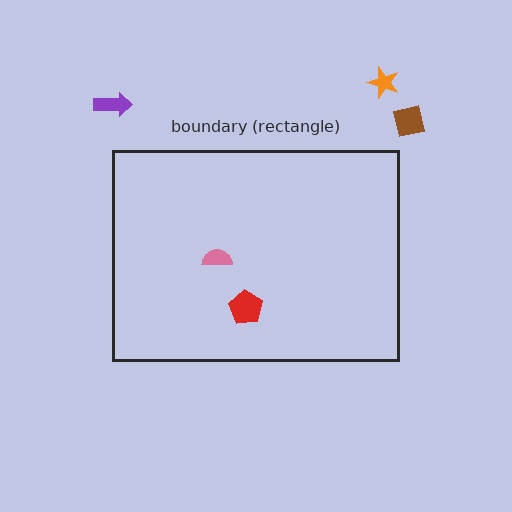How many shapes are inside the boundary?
2 inside, 3 outside.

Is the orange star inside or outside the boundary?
Outside.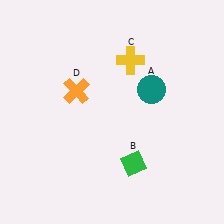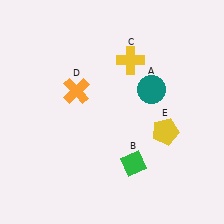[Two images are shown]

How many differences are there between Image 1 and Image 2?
There is 1 difference between the two images.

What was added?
A yellow pentagon (E) was added in Image 2.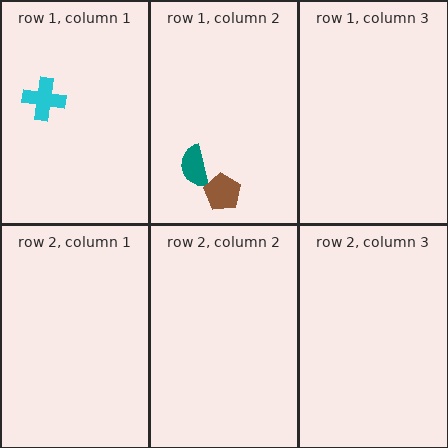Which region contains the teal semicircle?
The row 1, column 2 region.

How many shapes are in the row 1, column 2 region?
2.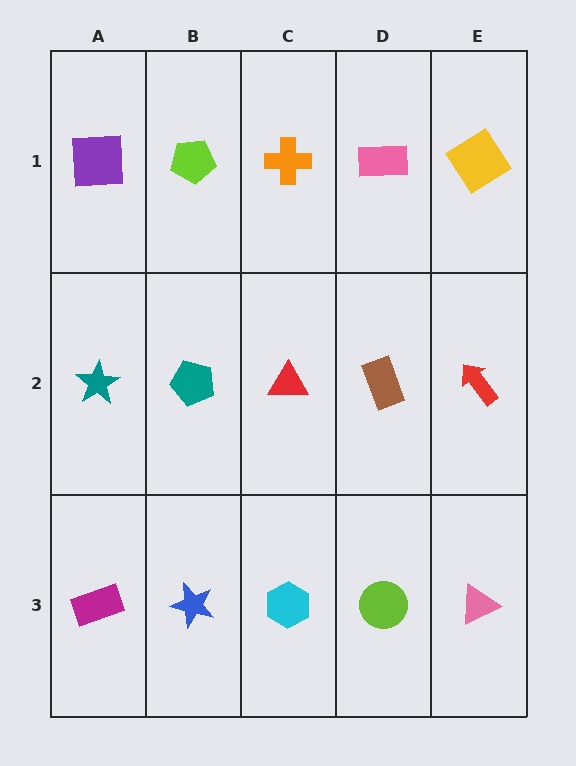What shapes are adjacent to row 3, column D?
A brown rectangle (row 2, column D), a cyan hexagon (row 3, column C), a pink triangle (row 3, column E).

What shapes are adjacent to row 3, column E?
A red arrow (row 2, column E), a lime circle (row 3, column D).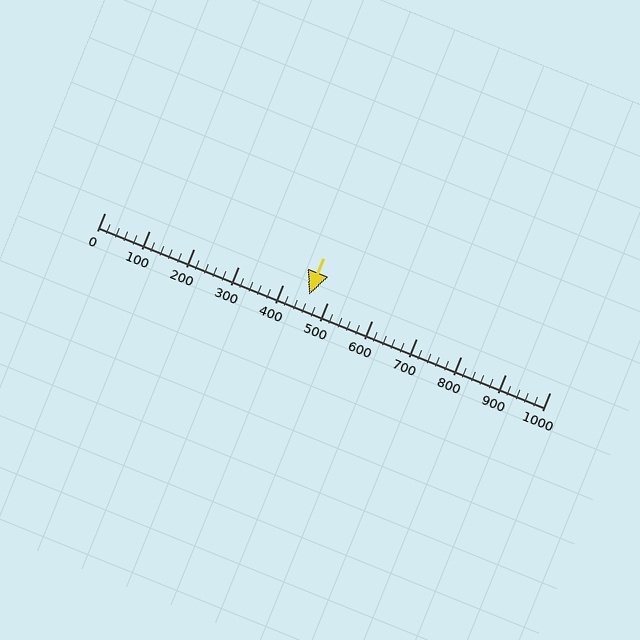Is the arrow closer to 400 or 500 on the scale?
The arrow is closer to 500.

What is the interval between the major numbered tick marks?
The major tick marks are spaced 100 units apart.